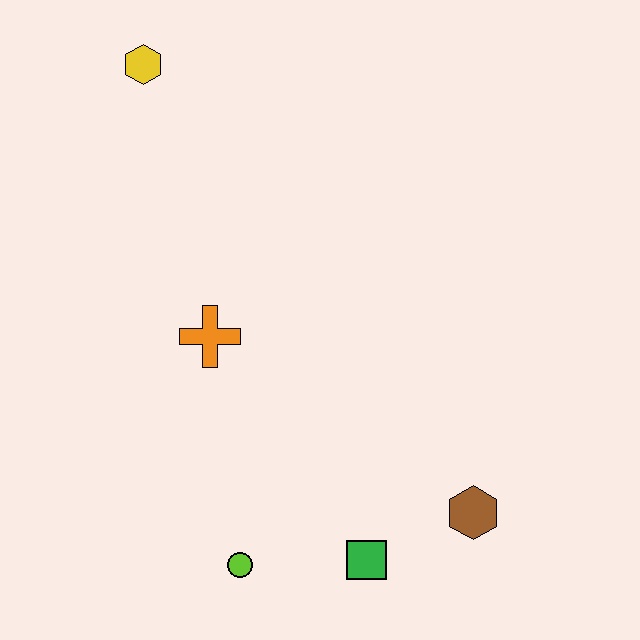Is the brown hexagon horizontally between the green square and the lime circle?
No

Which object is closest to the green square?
The brown hexagon is closest to the green square.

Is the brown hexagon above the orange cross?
No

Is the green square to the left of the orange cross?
No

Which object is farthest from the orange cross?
The brown hexagon is farthest from the orange cross.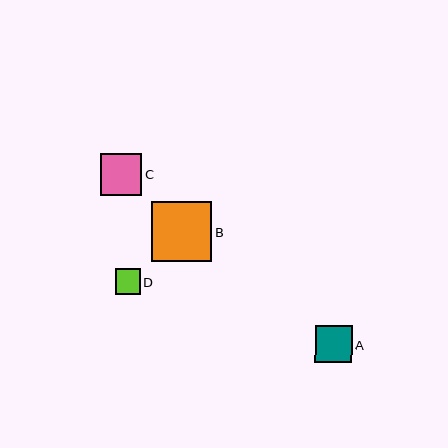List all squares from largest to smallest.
From largest to smallest: B, C, A, D.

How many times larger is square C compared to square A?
Square C is approximately 1.1 times the size of square A.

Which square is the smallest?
Square D is the smallest with a size of approximately 25 pixels.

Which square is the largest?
Square B is the largest with a size of approximately 60 pixels.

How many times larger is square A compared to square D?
Square A is approximately 1.4 times the size of square D.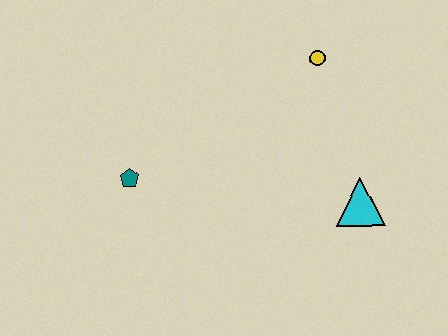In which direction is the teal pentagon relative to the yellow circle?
The teal pentagon is to the left of the yellow circle.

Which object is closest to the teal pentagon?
The yellow circle is closest to the teal pentagon.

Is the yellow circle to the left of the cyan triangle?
Yes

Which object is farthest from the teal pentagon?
The cyan triangle is farthest from the teal pentagon.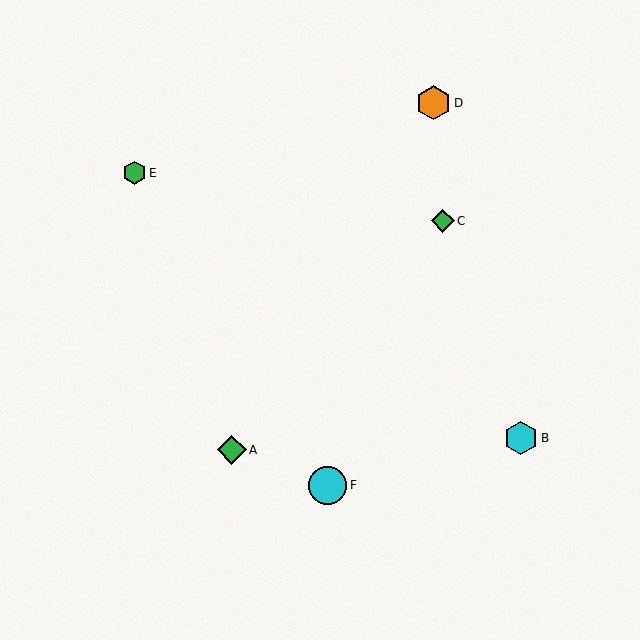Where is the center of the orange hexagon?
The center of the orange hexagon is at (434, 103).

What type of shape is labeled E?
Shape E is a green hexagon.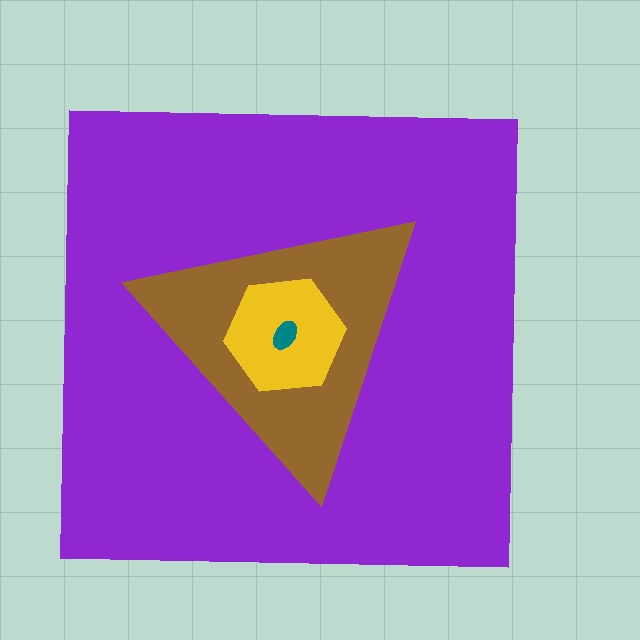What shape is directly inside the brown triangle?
The yellow hexagon.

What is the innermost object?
The teal ellipse.